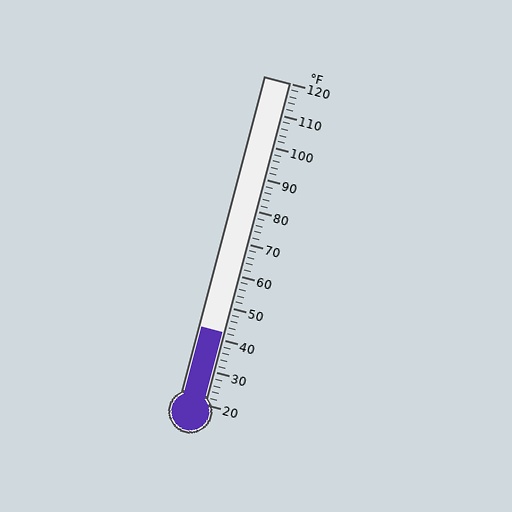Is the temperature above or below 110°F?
The temperature is below 110°F.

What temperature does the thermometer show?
The thermometer shows approximately 42°F.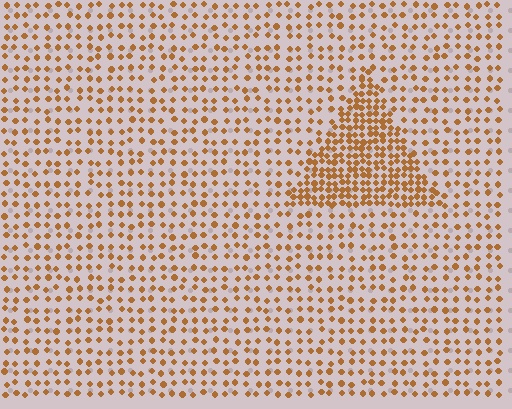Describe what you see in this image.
The image contains small brown elements arranged at two different densities. A triangle-shaped region is visible where the elements are more densely packed than the surrounding area.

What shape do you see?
I see a triangle.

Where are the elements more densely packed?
The elements are more densely packed inside the triangle boundary.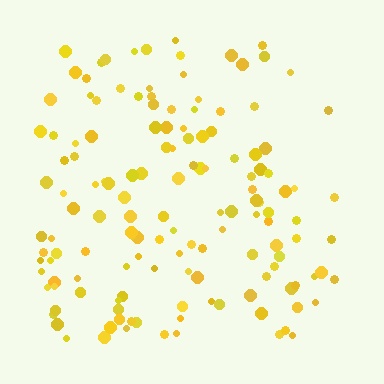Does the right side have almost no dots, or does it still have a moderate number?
Still a moderate number, just noticeably fewer than the left.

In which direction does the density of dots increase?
From right to left, with the left side densest.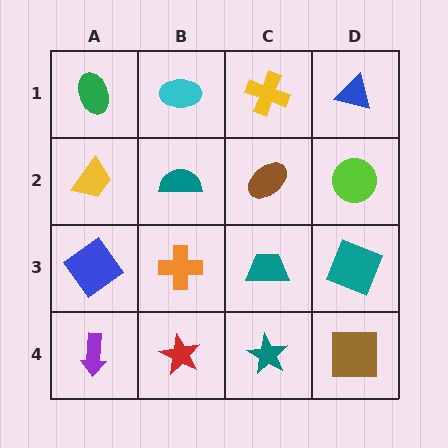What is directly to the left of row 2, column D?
A brown ellipse.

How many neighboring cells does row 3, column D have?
3.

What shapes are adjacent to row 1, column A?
A yellow trapezoid (row 2, column A), a cyan ellipse (row 1, column B).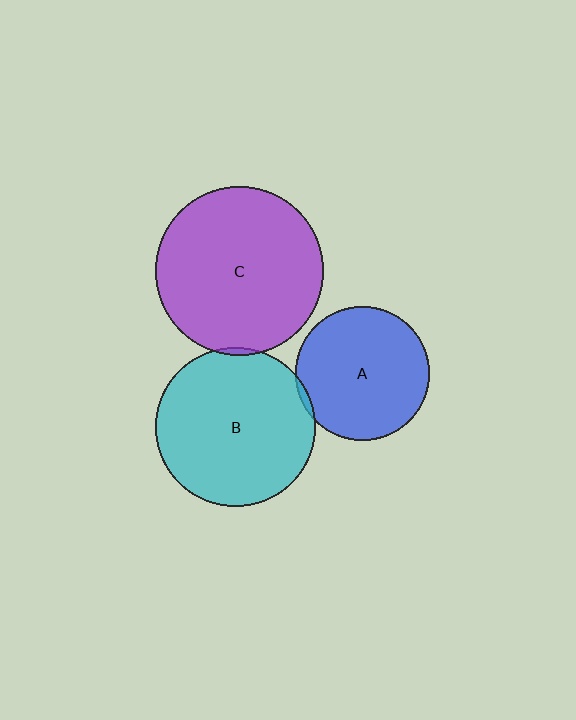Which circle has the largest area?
Circle C (purple).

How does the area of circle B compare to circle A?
Approximately 1.4 times.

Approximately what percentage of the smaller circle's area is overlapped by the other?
Approximately 5%.